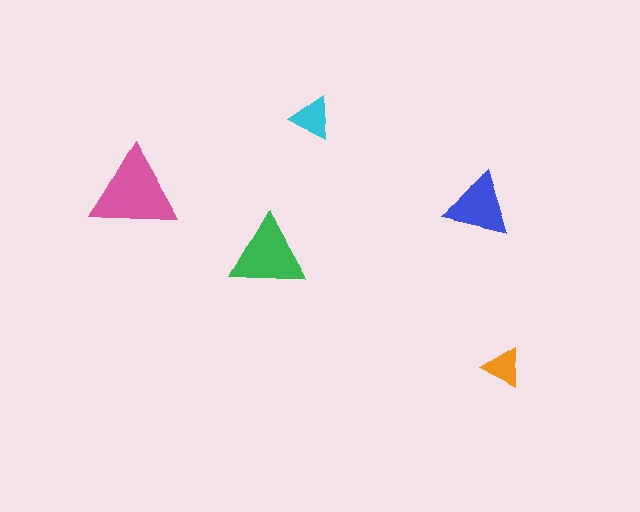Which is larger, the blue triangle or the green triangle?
The green one.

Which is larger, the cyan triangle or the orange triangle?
The cyan one.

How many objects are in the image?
There are 5 objects in the image.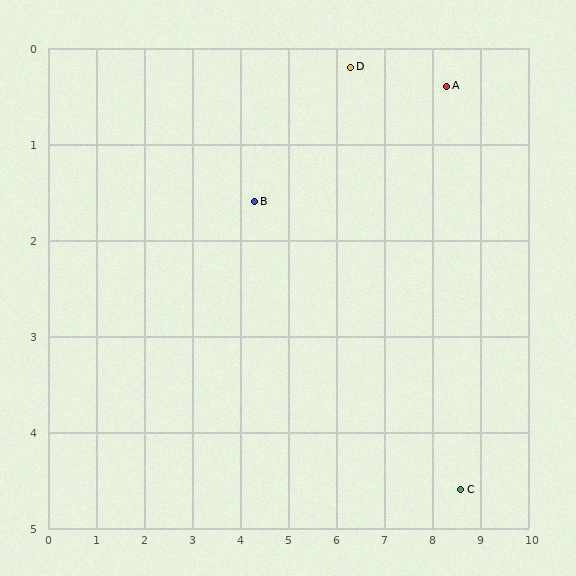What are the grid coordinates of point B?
Point B is at approximately (4.3, 1.6).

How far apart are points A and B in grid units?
Points A and B are about 4.2 grid units apart.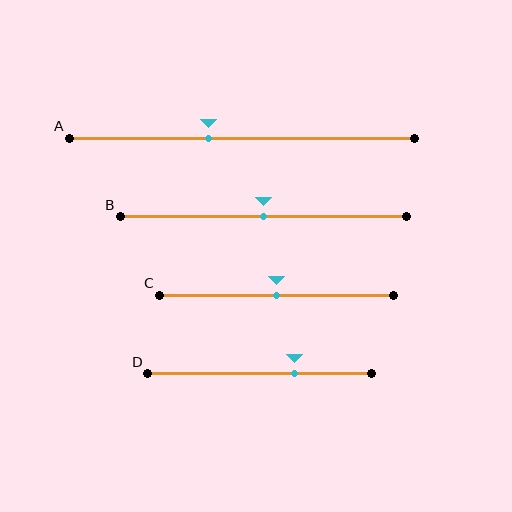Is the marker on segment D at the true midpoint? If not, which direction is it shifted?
No, the marker on segment D is shifted to the right by about 16% of the segment length.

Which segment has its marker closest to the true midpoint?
Segment B has its marker closest to the true midpoint.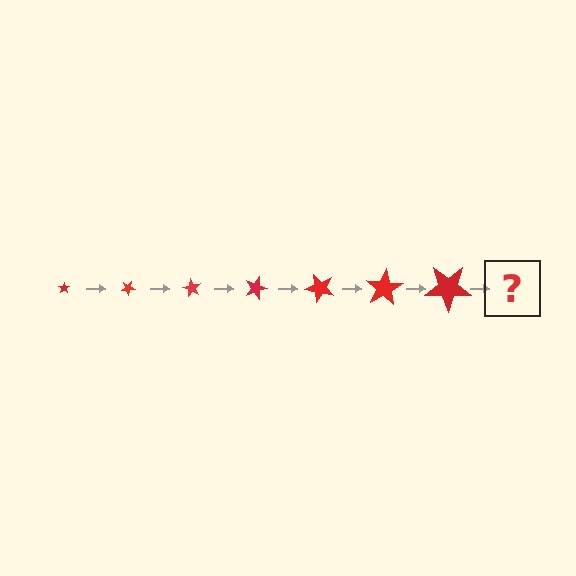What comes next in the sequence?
The next element should be a star, larger than the previous one and rotated 210 degrees from the start.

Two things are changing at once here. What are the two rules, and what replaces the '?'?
The two rules are that the star grows larger each step and it rotates 30 degrees each step. The '?' should be a star, larger than the previous one and rotated 210 degrees from the start.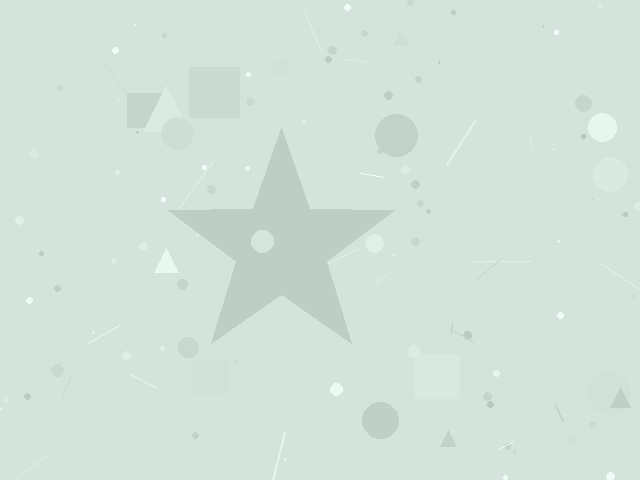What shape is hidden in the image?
A star is hidden in the image.